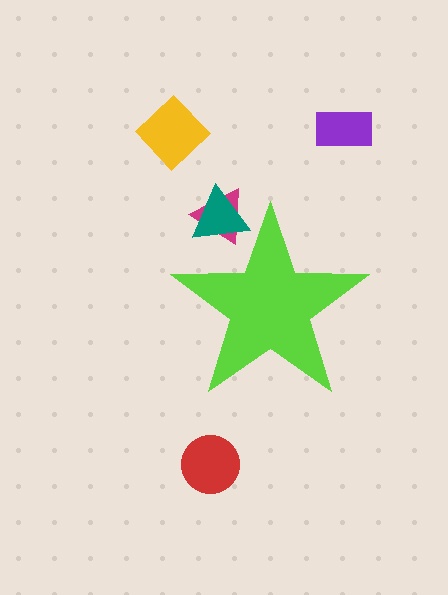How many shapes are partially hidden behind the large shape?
2 shapes are partially hidden.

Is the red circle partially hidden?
No, the red circle is fully visible.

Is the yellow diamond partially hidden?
No, the yellow diamond is fully visible.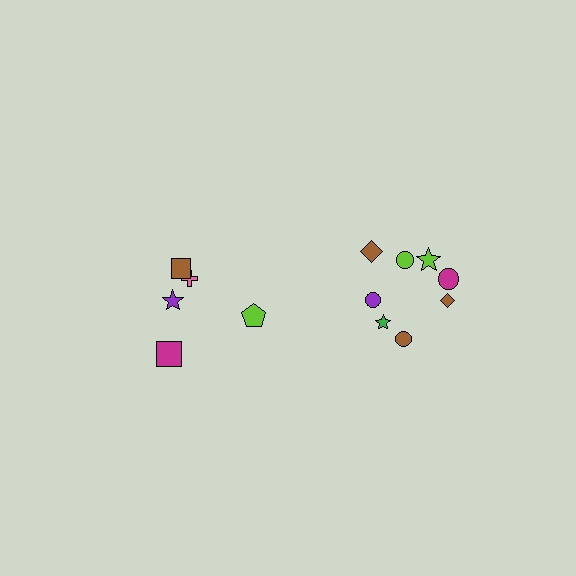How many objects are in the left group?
There are 5 objects.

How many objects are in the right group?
There are 8 objects.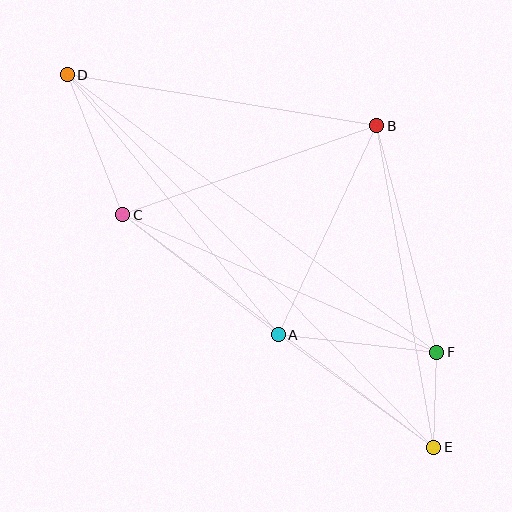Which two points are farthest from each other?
Points D and E are farthest from each other.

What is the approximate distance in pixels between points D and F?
The distance between D and F is approximately 462 pixels.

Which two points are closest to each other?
Points E and F are closest to each other.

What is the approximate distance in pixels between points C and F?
The distance between C and F is approximately 343 pixels.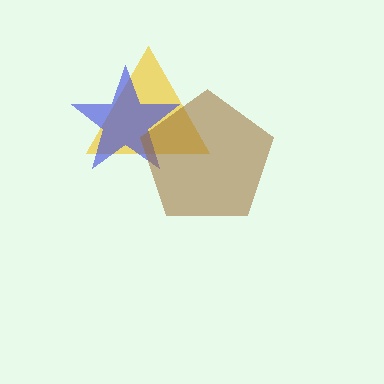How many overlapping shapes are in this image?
There are 3 overlapping shapes in the image.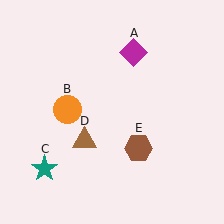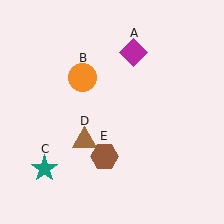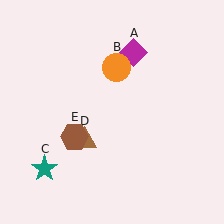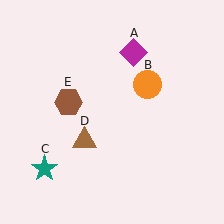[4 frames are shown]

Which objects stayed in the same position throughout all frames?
Magenta diamond (object A) and teal star (object C) and brown triangle (object D) remained stationary.